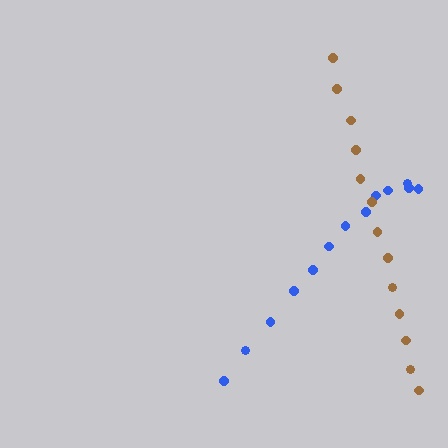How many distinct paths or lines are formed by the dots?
There are 2 distinct paths.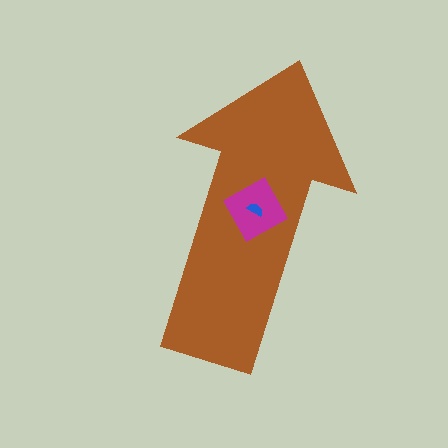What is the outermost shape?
The brown arrow.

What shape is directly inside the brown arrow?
The magenta diamond.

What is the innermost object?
The blue semicircle.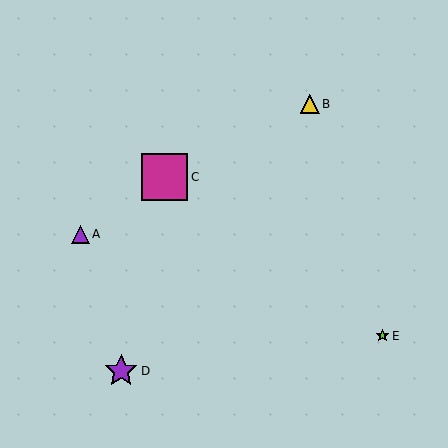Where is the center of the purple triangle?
The center of the purple triangle is at (80, 234).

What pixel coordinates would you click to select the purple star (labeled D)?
Click at (121, 371) to select the purple star D.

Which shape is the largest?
The magenta square (labeled C) is the largest.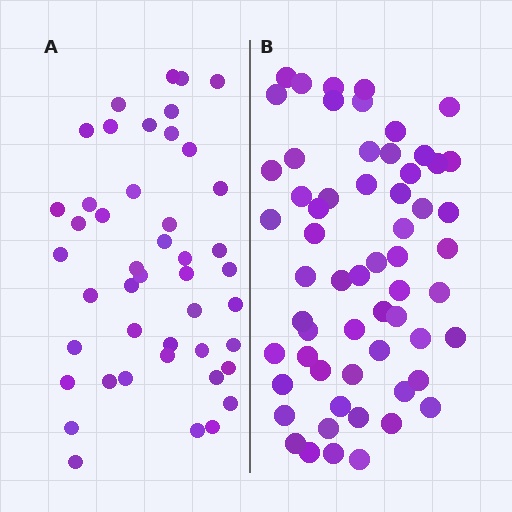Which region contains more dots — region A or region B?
Region B (the right region) has more dots.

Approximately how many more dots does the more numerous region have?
Region B has approximately 15 more dots than region A.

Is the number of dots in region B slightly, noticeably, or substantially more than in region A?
Region B has noticeably more, but not dramatically so. The ratio is roughly 1.3 to 1.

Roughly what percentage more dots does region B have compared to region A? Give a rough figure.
About 35% more.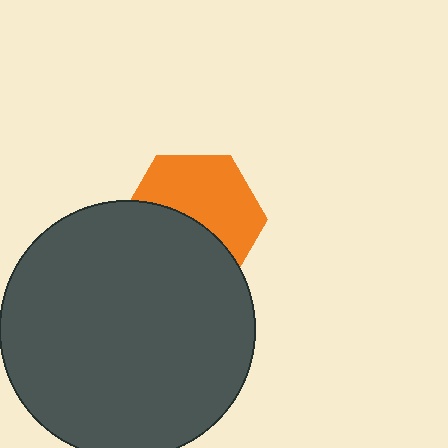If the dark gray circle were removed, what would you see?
You would see the complete orange hexagon.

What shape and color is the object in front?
The object in front is a dark gray circle.